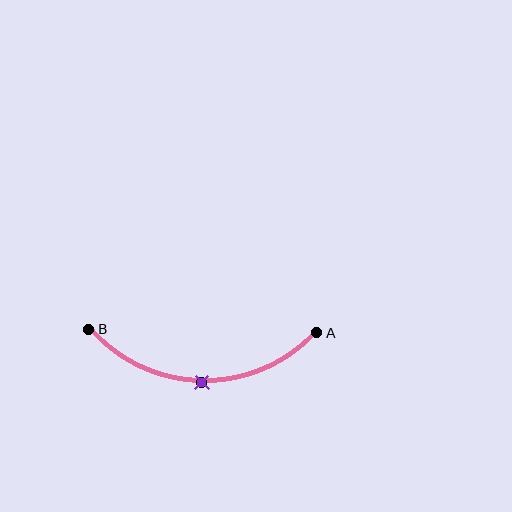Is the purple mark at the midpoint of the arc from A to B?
Yes. The purple mark lies on the arc at equal arc-length from both A and B — it is the arc midpoint.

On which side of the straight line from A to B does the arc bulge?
The arc bulges below the straight line connecting A and B.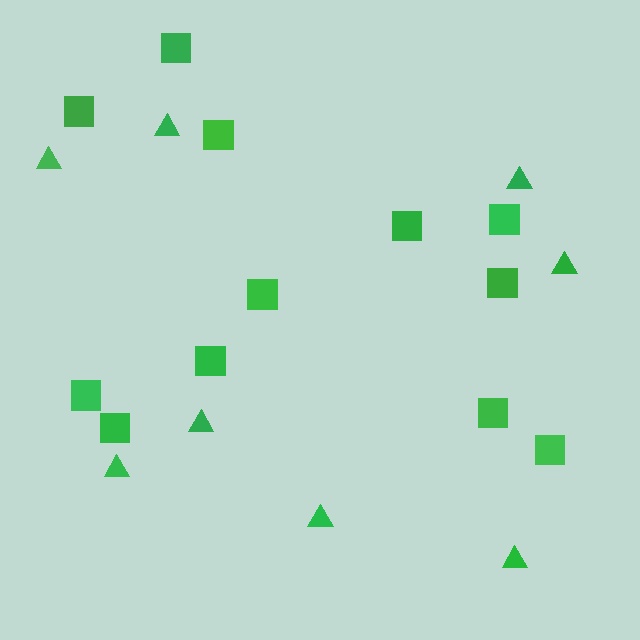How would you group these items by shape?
There are 2 groups: one group of squares (12) and one group of triangles (8).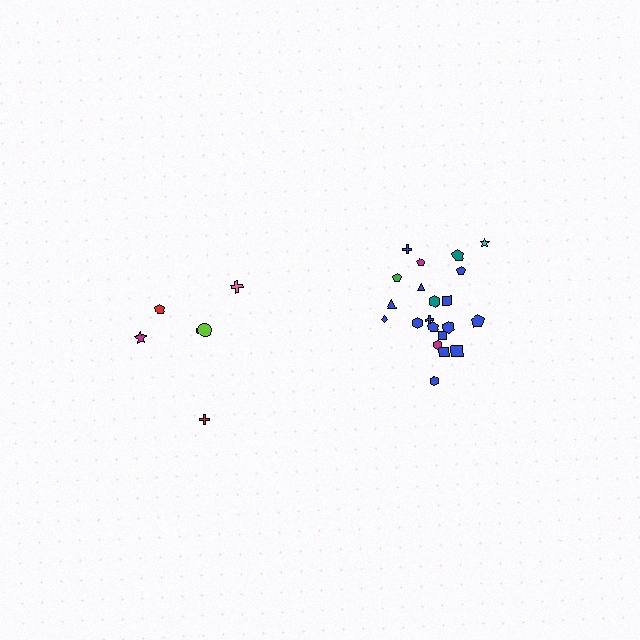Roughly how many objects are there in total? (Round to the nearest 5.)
Roughly 30 objects in total.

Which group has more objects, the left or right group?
The right group.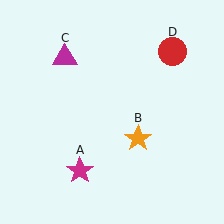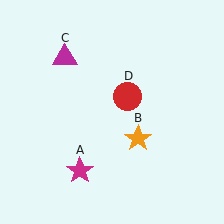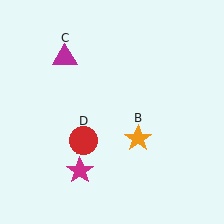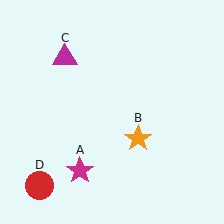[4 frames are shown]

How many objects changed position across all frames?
1 object changed position: red circle (object D).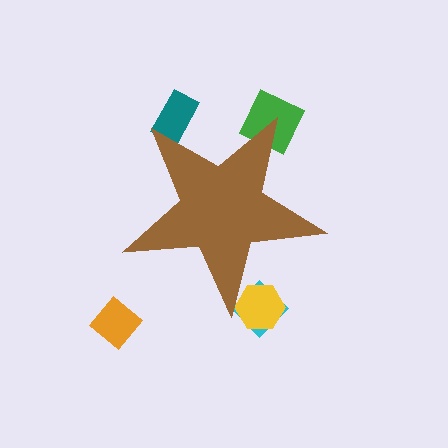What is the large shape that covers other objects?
A brown star.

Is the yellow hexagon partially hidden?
Yes, the yellow hexagon is partially hidden behind the brown star.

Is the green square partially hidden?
Yes, the green square is partially hidden behind the brown star.